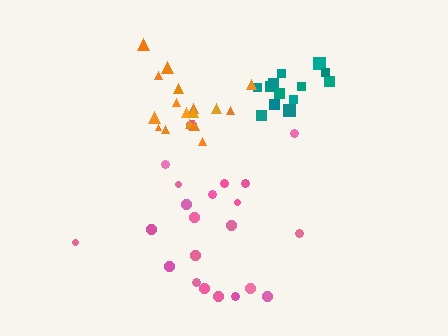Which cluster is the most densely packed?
Orange.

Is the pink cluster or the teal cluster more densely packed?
Teal.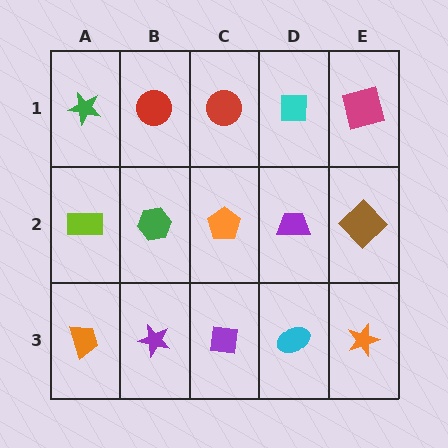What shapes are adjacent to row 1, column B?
A green hexagon (row 2, column B), a green star (row 1, column A), a red circle (row 1, column C).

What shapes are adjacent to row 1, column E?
A brown diamond (row 2, column E), a cyan square (row 1, column D).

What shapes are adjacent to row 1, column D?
A purple trapezoid (row 2, column D), a red circle (row 1, column C), a magenta square (row 1, column E).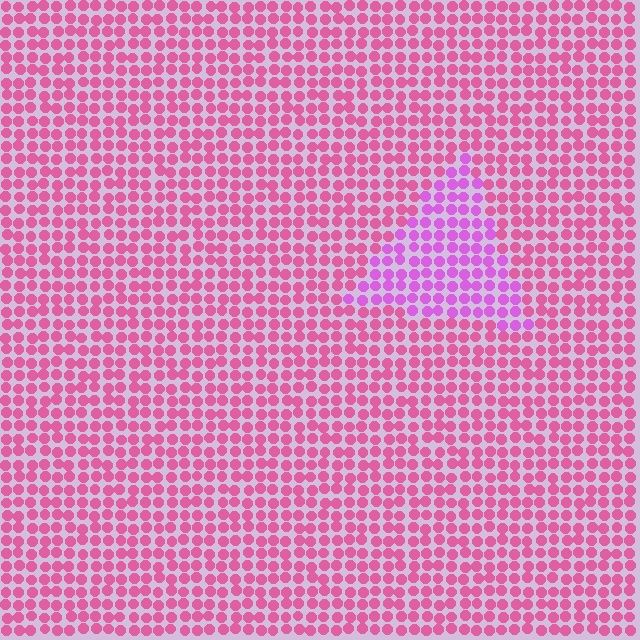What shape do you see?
I see a triangle.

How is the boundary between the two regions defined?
The boundary is defined purely by a slight shift in hue (about 33 degrees). Spacing, size, and orientation are identical on both sides.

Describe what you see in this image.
The image is filled with small pink elements in a uniform arrangement. A triangle-shaped region is visible where the elements are tinted to a slightly different hue, forming a subtle color boundary.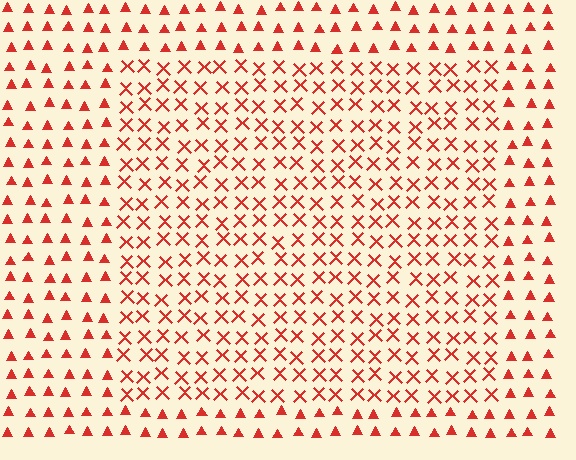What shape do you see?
I see a rectangle.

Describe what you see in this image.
The image is filled with small red elements arranged in a uniform grid. A rectangle-shaped region contains X marks, while the surrounding area contains triangles. The boundary is defined purely by the change in element shape.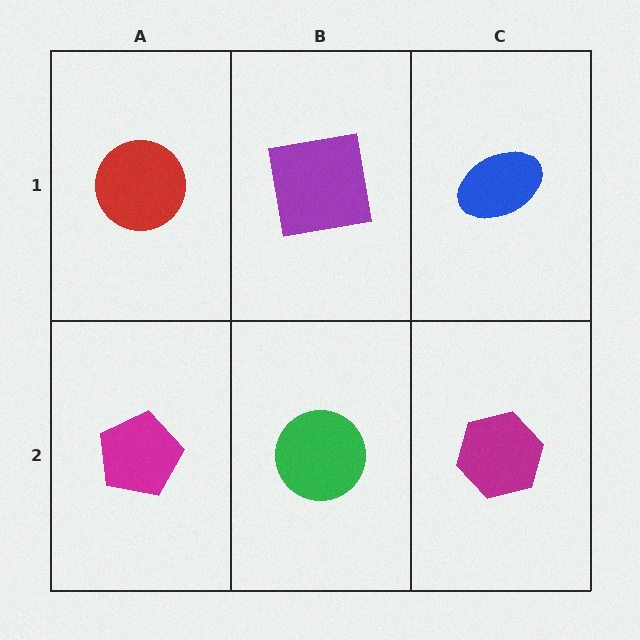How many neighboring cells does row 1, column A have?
2.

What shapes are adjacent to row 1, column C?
A magenta hexagon (row 2, column C), a purple square (row 1, column B).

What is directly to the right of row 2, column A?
A green circle.